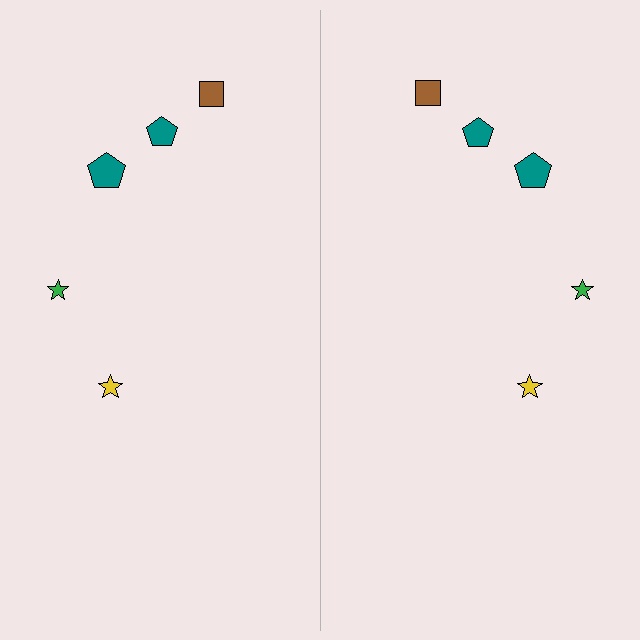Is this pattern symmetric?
Yes, this pattern has bilateral (reflection) symmetry.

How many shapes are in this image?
There are 10 shapes in this image.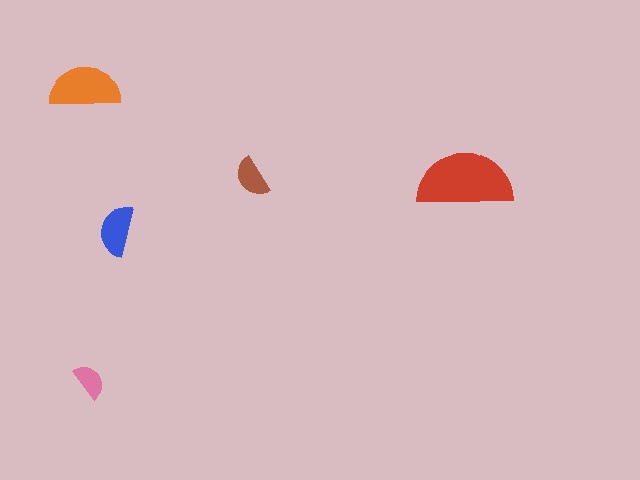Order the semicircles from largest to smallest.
the red one, the orange one, the blue one, the brown one, the pink one.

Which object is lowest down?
The pink semicircle is bottommost.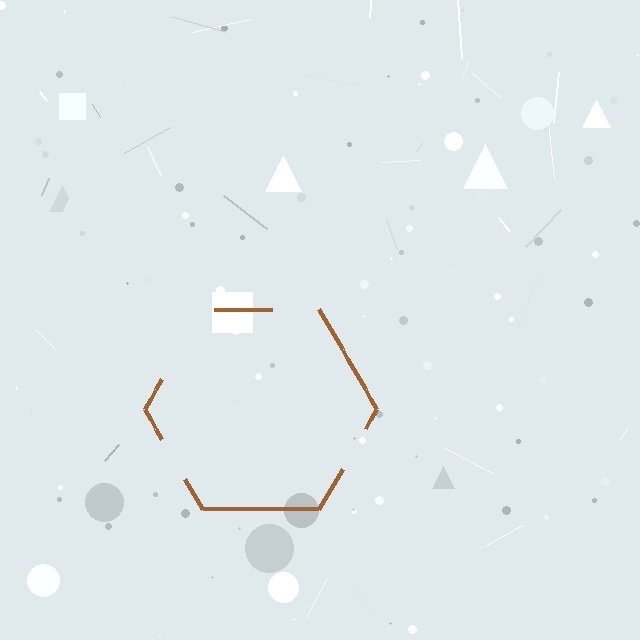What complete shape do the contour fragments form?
The contour fragments form a hexagon.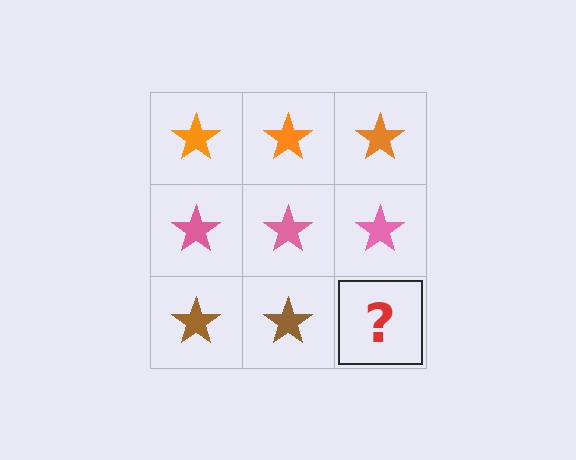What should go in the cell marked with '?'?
The missing cell should contain a brown star.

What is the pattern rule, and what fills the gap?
The rule is that each row has a consistent color. The gap should be filled with a brown star.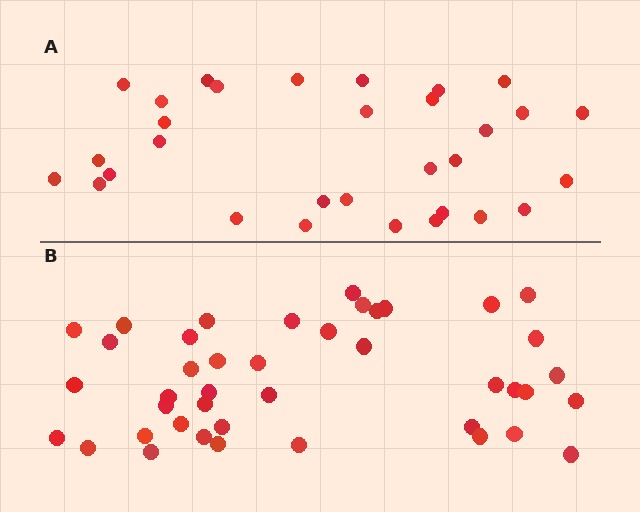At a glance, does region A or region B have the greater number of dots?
Region B (the bottom region) has more dots.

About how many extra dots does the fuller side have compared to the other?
Region B has roughly 12 or so more dots than region A.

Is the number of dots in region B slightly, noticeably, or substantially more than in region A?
Region B has noticeably more, but not dramatically so. The ratio is roughly 1.4 to 1.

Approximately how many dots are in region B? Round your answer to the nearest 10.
About 40 dots. (The exact count is 42, which rounds to 40.)